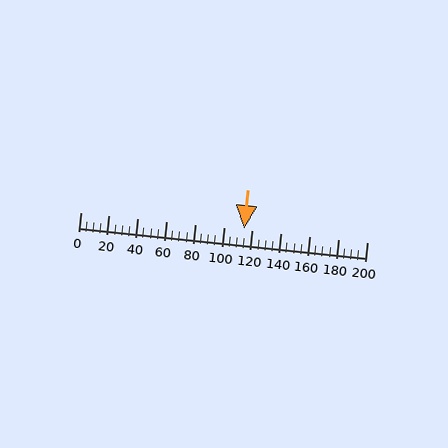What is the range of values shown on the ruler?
The ruler shows values from 0 to 200.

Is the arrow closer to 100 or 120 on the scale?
The arrow is closer to 120.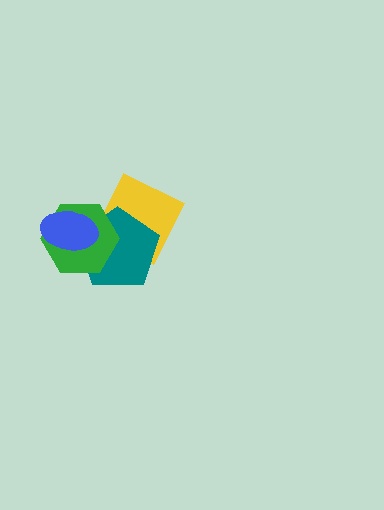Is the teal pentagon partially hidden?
Yes, it is partially covered by another shape.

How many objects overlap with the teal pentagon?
3 objects overlap with the teal pentagon.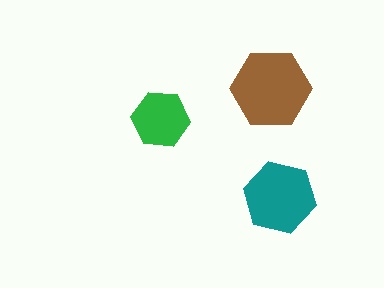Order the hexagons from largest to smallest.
the brown one, the teal one, the green one.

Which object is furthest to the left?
The green hexagon is leftmost.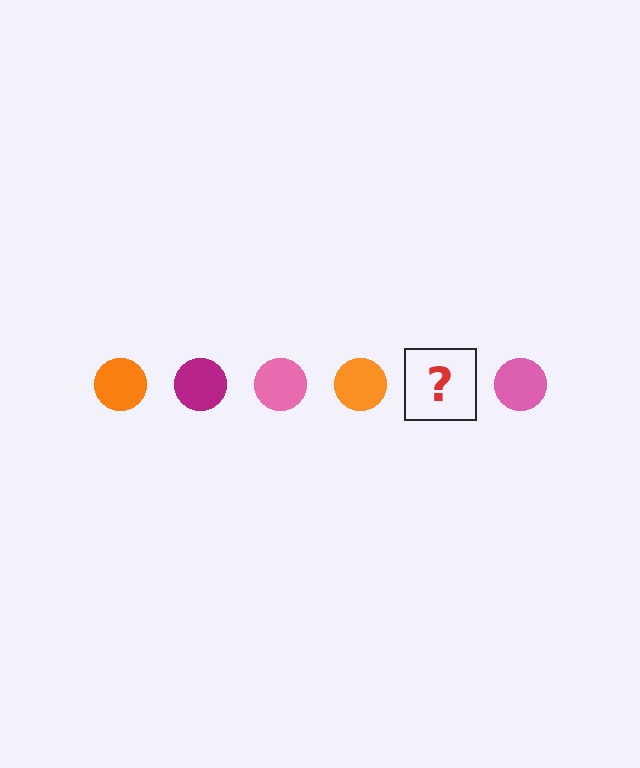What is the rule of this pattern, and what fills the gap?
The rule is that the pattern cycles through orange, magenta, pink circles. The gap should be filled with a magenta circle.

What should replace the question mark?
The question mark should be replaced with a magenta circle.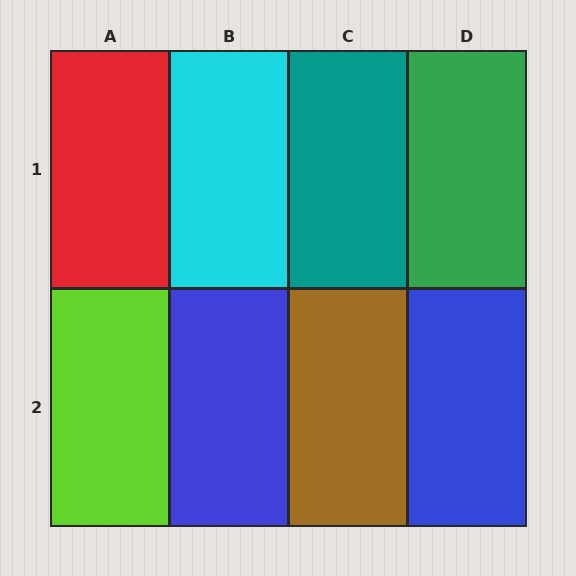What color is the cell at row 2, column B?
Blue.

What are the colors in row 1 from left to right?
Red, cyan, teal, green.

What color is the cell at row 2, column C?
Brown.